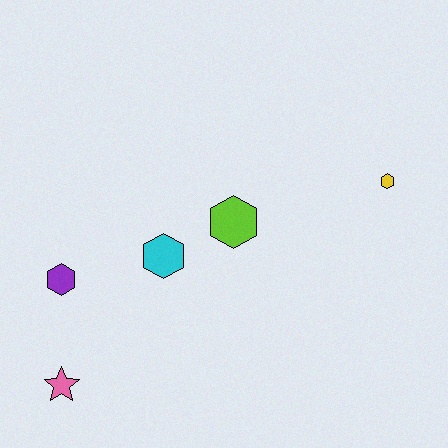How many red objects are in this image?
There are no red objects.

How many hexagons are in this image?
There are 4 hexagons.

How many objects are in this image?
There are 5 objects.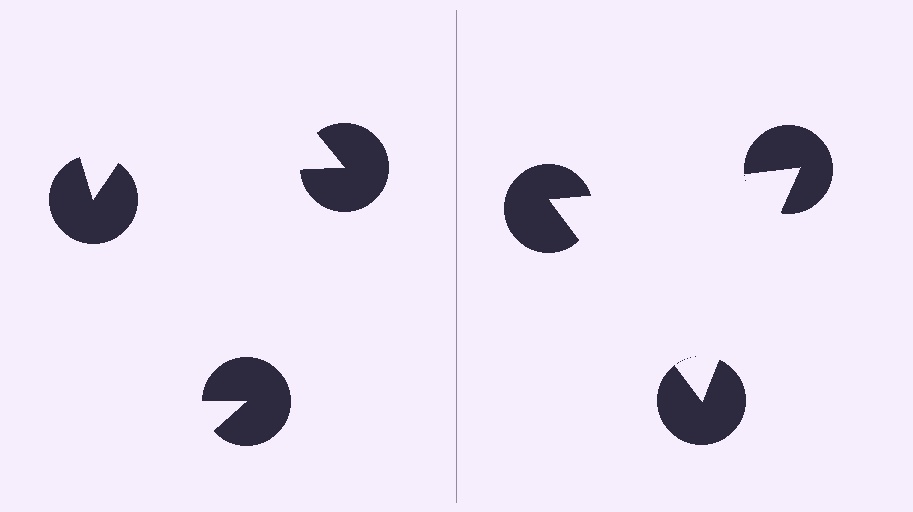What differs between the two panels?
The pac-man discs are positioned identically on both sides; only the wedge orientations differ. On the right they align to a triangle; on the left they are misaligned.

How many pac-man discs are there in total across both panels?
6 — 3 on each side.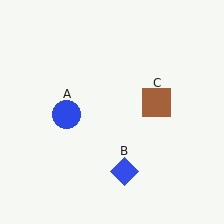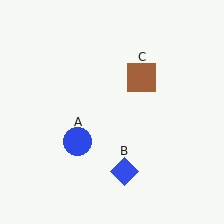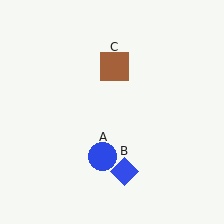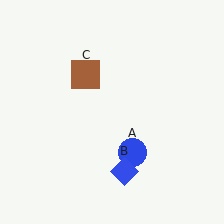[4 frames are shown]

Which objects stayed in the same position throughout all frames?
Blue diamond (object B) remained stationary.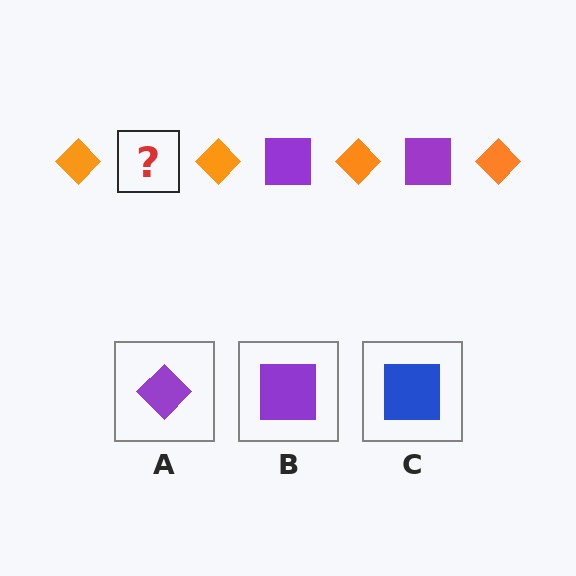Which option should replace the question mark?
Option B.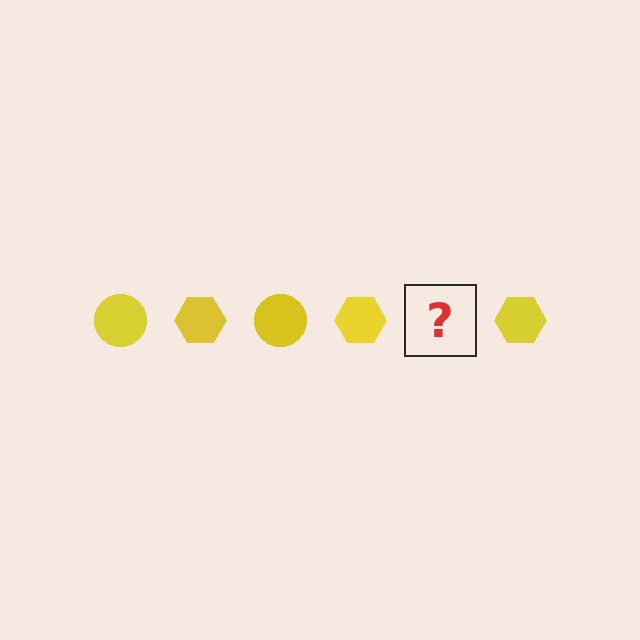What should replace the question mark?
The question mark should be replaced with a yellow circle.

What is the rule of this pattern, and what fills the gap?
The rule is that the pattern cycles through circle, hexagon shapes in yellow. The gap should be filled with a yellow circle.